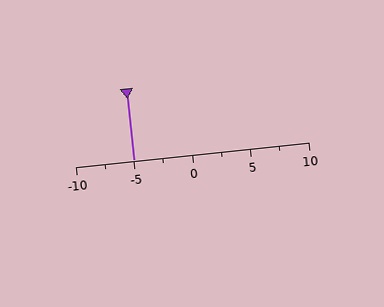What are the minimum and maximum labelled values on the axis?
The axis runs from -10 to 10.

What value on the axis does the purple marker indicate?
The marker indicates approximately -5.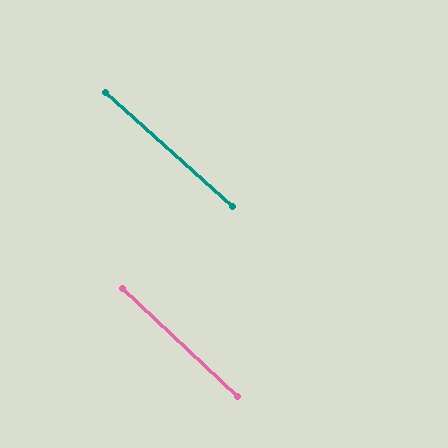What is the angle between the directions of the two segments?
Approximately 2 degrees.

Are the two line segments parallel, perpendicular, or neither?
Parallel — their directions differ by only 1.5°.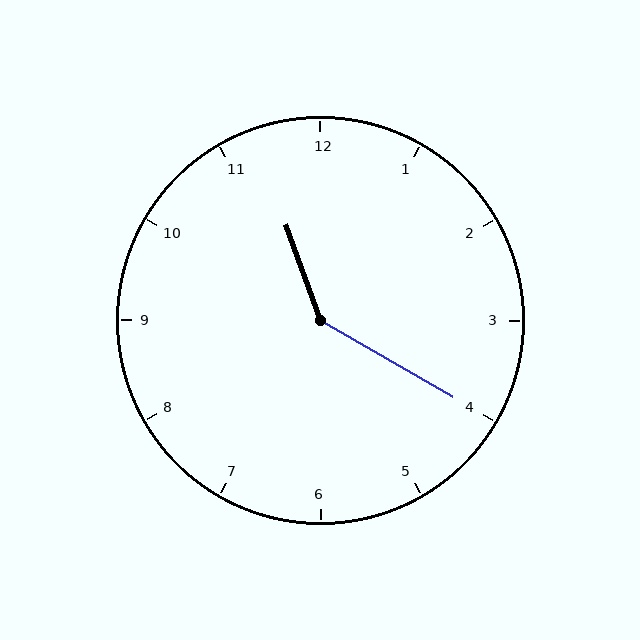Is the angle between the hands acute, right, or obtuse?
It is obtuse.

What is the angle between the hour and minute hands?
Approximately 140 degrees.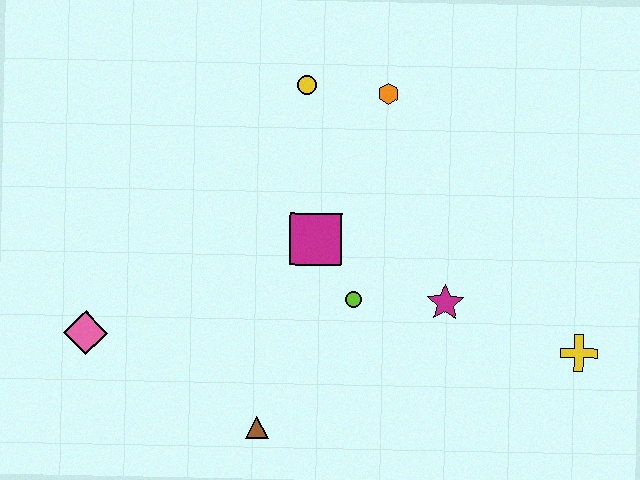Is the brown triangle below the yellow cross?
Yes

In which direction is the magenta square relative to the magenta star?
The magenta square is to the left of the magenta star.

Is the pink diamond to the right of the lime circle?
No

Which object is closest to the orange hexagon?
The yellow circle is closest to the orange hexagon.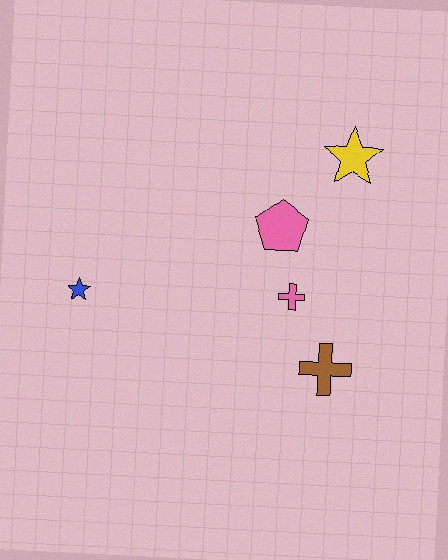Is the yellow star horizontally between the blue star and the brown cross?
No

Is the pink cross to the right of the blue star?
Yes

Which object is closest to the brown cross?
The pink cross is closest to the brown cross.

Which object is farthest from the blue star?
The yellow star is farthest from the blue star.